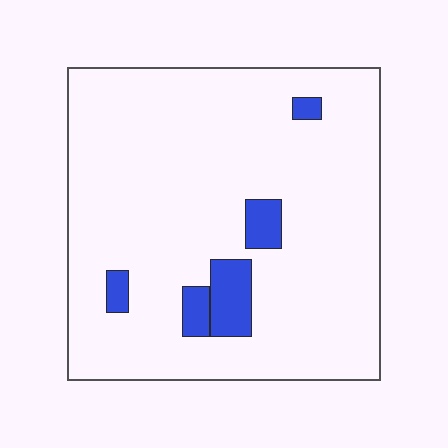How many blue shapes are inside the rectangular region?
5.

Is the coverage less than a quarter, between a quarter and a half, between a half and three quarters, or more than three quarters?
Less than a quarter.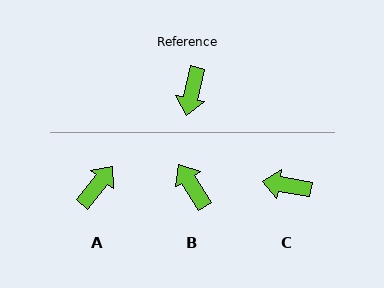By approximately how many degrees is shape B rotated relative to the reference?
Approximately 135 degrees clockwise.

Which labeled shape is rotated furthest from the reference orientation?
A, about 154 degrees away.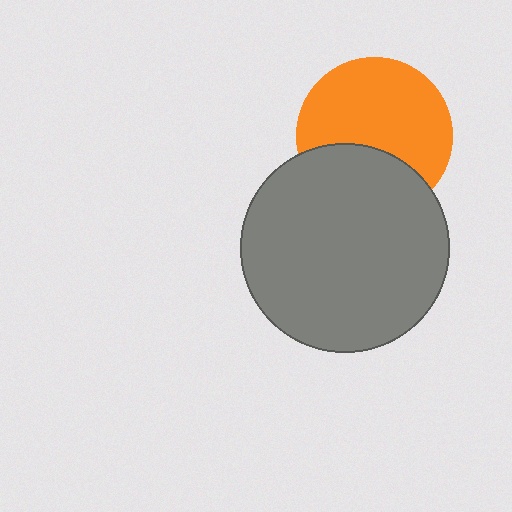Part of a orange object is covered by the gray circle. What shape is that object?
It is a circle.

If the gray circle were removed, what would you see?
You would see the complete orange circle.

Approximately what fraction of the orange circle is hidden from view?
Roughly 34% of the orange circle is hidden behind the gray circle.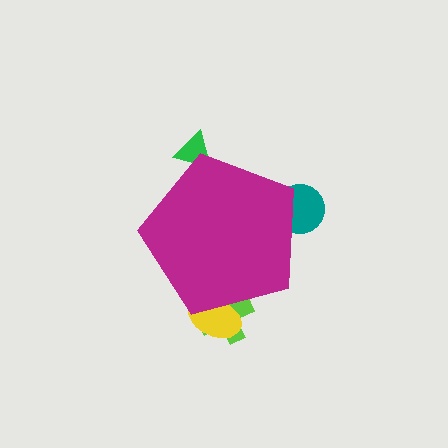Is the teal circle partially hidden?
Yes, the teal circle is partially hidden behind the magenta pentagon.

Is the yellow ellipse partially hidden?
Yes, the yellow ellipse is partially hidden behind the magenta pentagon.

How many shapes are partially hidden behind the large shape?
4 shapes are partially hidden.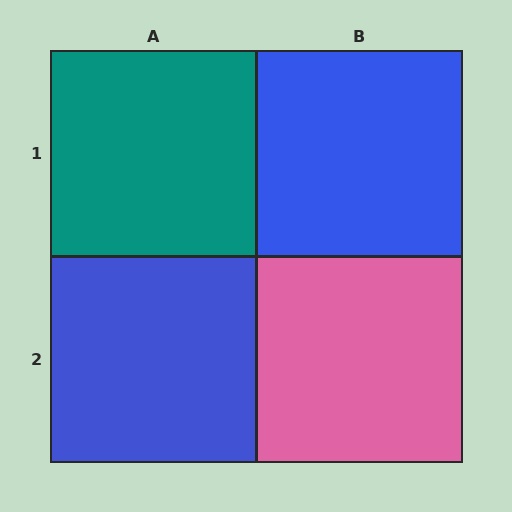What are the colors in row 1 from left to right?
Teal, blue.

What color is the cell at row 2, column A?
Blue.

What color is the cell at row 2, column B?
Pink.